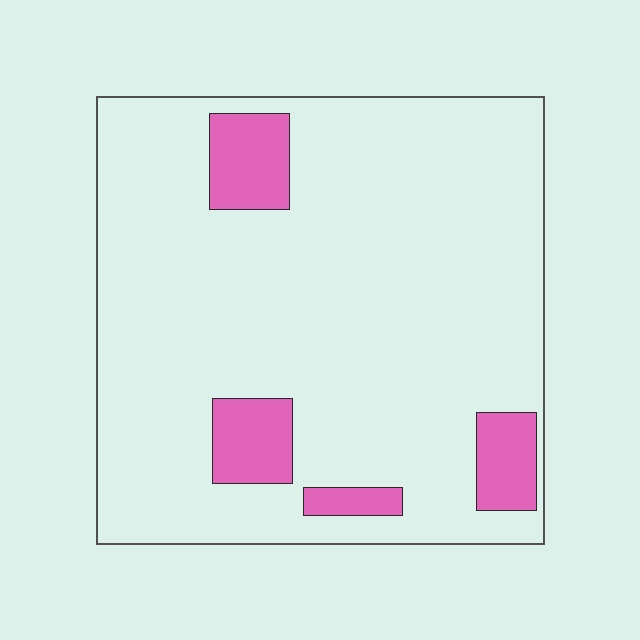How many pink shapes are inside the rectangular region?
4.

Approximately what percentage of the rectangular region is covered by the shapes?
Approximately 10%.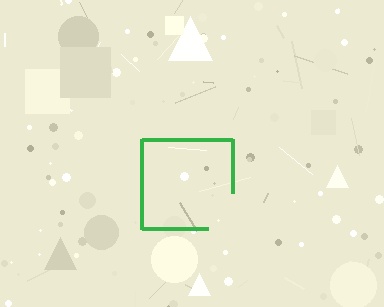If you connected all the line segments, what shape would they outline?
They would outline a square.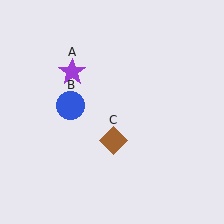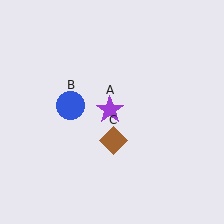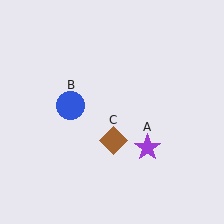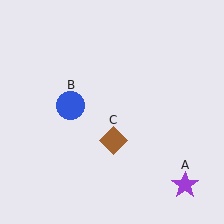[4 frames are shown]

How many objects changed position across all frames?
1 object changed position: purple star (object A).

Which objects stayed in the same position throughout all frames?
Blue circle (object B) and brown diamond (object C) remained stationary.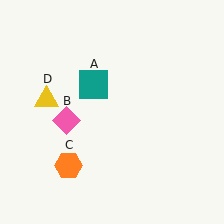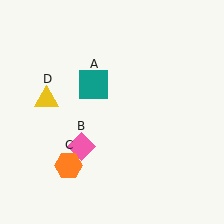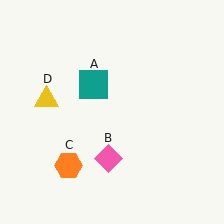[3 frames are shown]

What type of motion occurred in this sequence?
The pink diamond (object B) rotated counterclockwise around the center of the scene.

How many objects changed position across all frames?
1 object changed position: pink diamond (object B).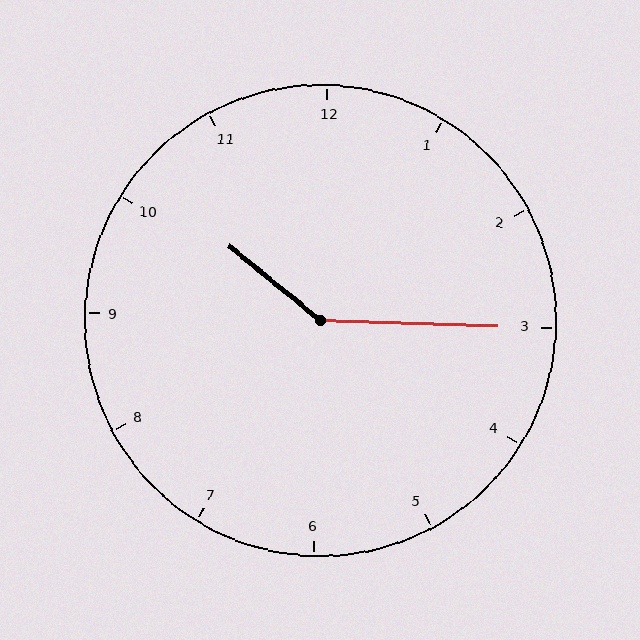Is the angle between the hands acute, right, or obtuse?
It is obtuse.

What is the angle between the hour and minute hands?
Approximately 142 degrees.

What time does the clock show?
10:15.